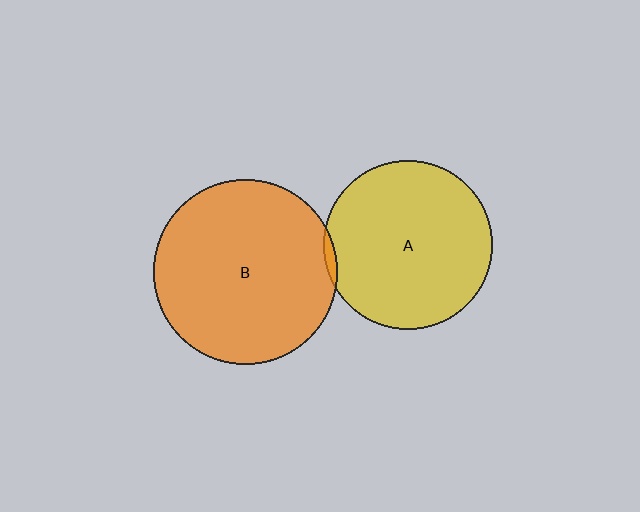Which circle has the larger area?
Circle B (orange).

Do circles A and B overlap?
Yes.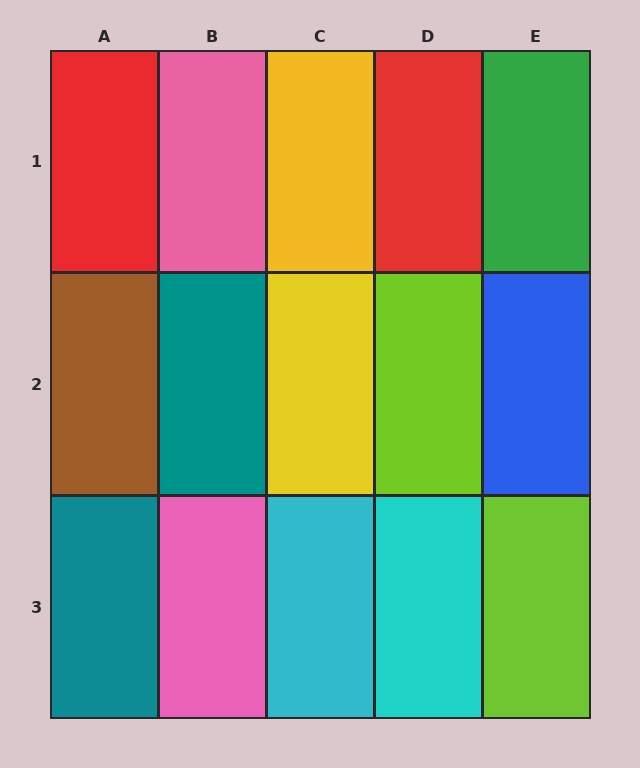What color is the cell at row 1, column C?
Yellow.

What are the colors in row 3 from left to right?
Teal, pink, cyan, cyan, lime.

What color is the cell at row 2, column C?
Yellow.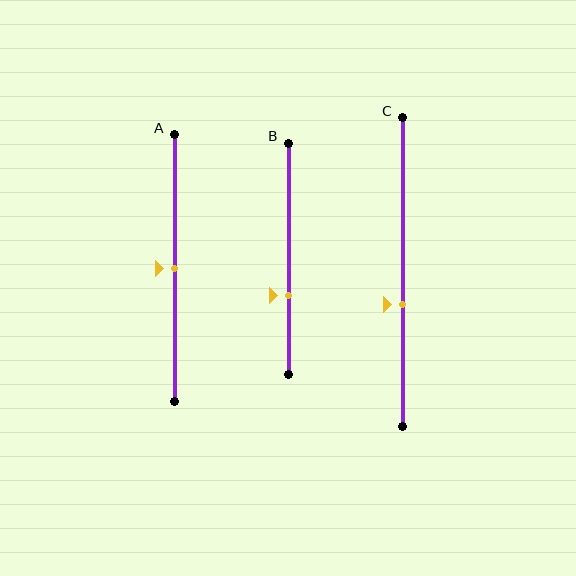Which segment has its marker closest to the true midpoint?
Segment A has its marker closest to the true midpoint.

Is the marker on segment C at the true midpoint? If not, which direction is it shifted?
No, the marker on segment C is shifted downward by about 11% of the segment length.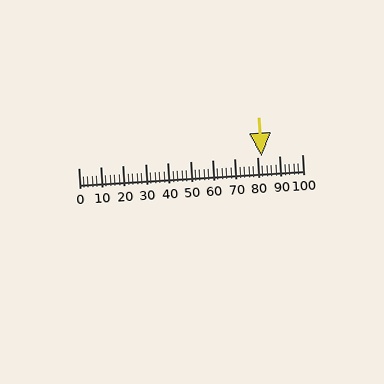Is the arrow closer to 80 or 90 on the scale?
The arrow is closer to 80.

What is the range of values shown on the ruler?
The ruler shows values from 0 to 100.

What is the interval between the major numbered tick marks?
The major tick marks are spaced 10 units apart.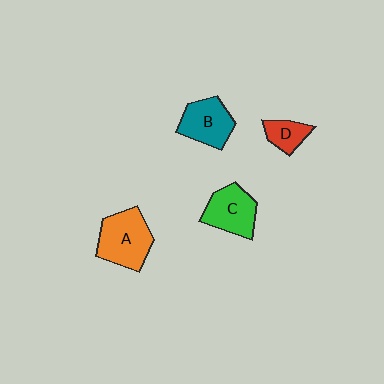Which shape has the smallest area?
Shape D (red).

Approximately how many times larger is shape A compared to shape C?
Approximately 1.2 times.